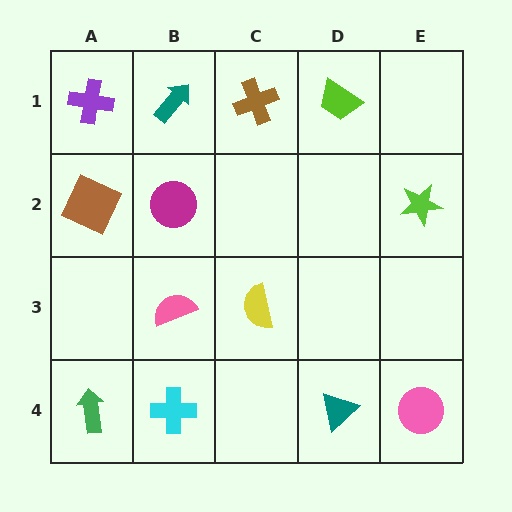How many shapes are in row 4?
4 shapes.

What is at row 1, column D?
A lime trapezoid.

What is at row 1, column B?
A teal arrow.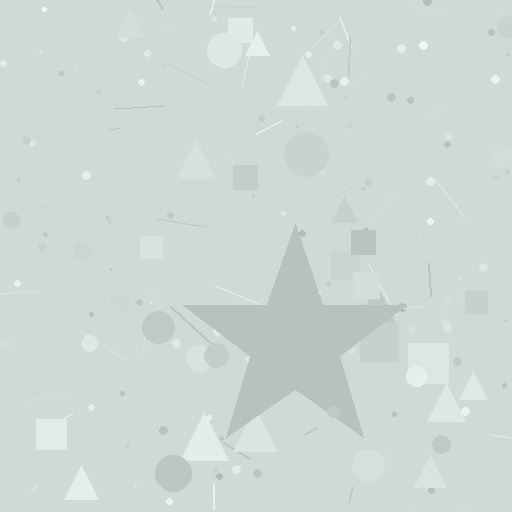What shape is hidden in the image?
A star is hidden in the image.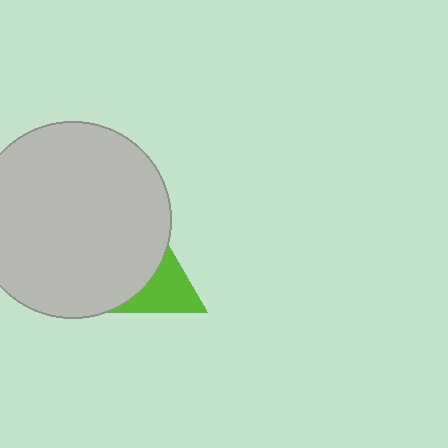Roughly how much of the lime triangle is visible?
A small part of it is visible (roughly 41%).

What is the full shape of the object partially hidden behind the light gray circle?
The partially hidden object is a lime triangle.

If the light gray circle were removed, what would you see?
You would see the complete lime triangle.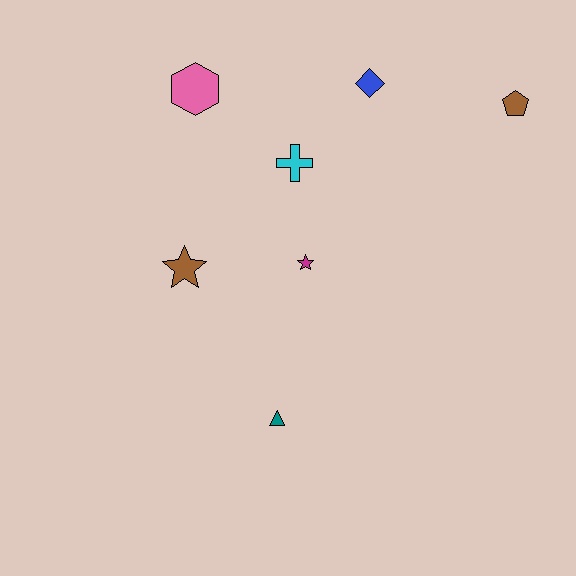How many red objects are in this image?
There are no red objects.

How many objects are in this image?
There are 7 objects.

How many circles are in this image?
There are no circles.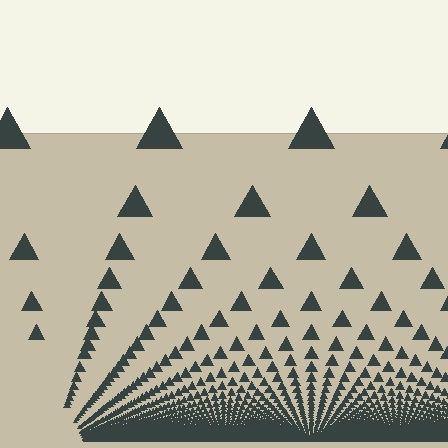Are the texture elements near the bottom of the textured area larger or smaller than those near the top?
Smaller. The gradient is inverted — elements near the bottom are smaller and denser.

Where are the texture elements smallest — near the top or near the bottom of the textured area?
Near the bottom.